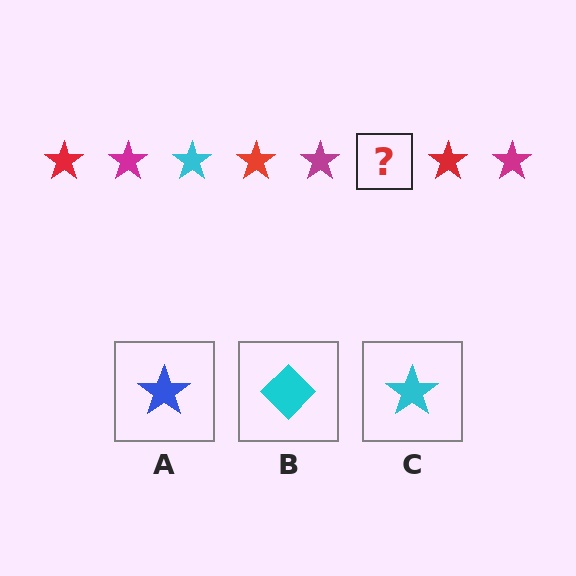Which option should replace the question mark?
Option C.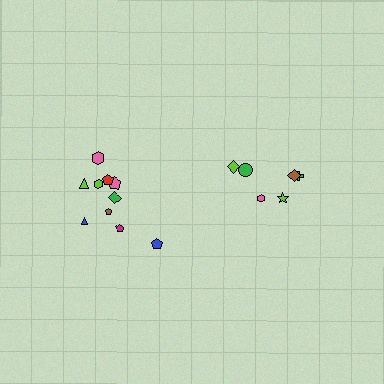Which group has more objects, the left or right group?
The left group.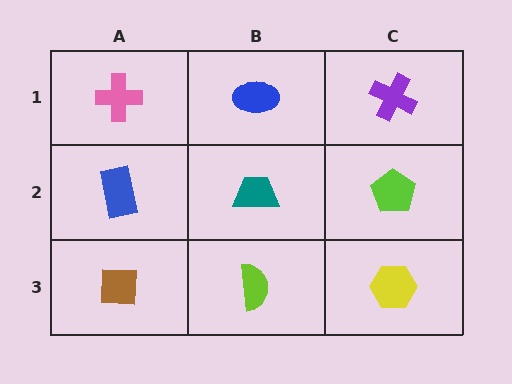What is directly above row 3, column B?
A teal trapezoid.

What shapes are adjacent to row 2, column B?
A blue ellipse (row 1, column B), a lime semicircle (row 3, column B), a blue rectangle (row 2, column A), a lime pentagon (row 2, column C).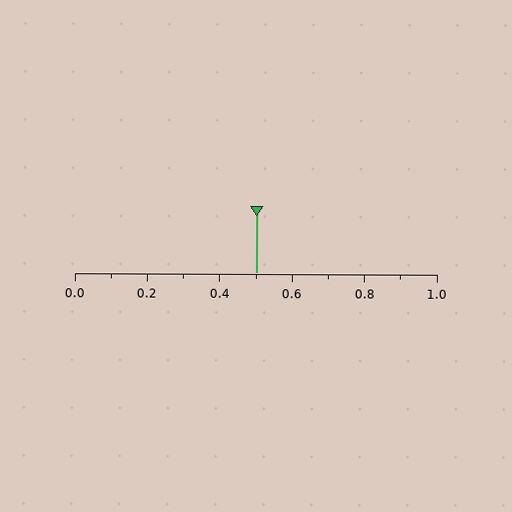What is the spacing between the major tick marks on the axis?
The major ticks are spaced 0.2 apart.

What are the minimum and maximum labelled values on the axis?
The axis runs from 0.0 to 1.0.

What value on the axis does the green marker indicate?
The marker indicates approximately 0.5.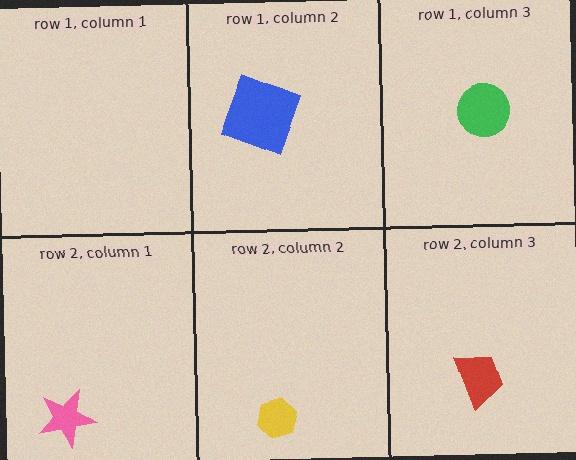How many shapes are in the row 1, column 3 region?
1.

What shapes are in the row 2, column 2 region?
The yellow hexagon.